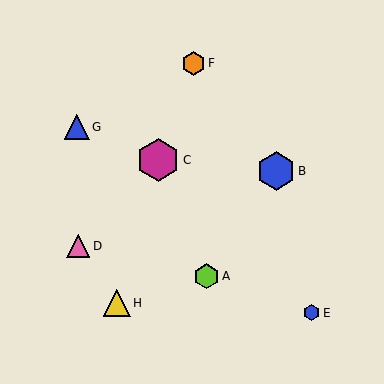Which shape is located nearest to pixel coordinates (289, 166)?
The blue hexagon (labeled B) at (276, 171) is nearest to that location.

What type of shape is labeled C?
Shape C is a magenta hexagon.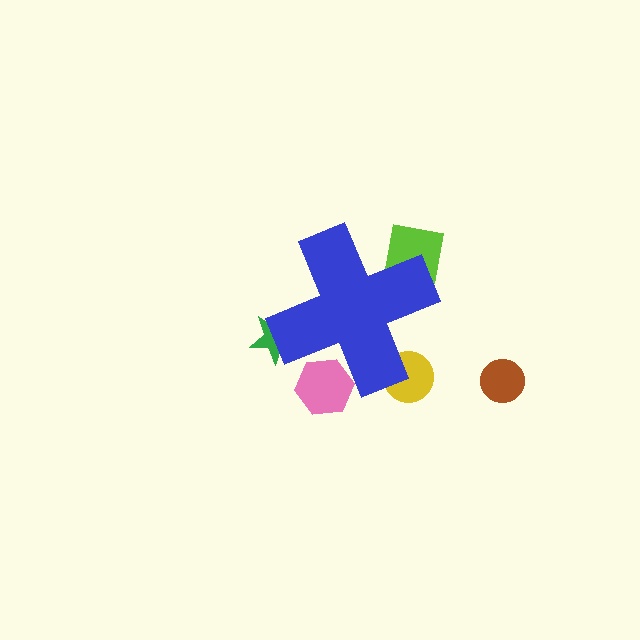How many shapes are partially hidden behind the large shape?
4 shapes are partially hidden.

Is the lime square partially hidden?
Yes, the lime square is partially hidden behind the blue cross.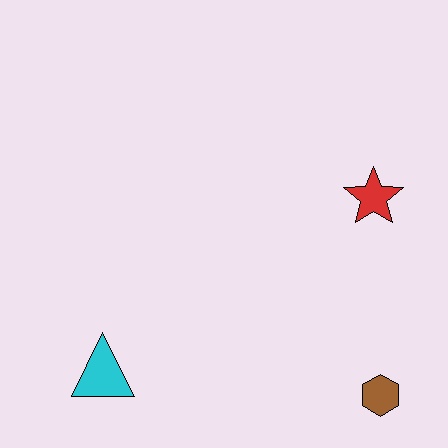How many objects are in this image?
There are 3 objects.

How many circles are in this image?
There are no circles.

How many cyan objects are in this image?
There is 1 cyan object.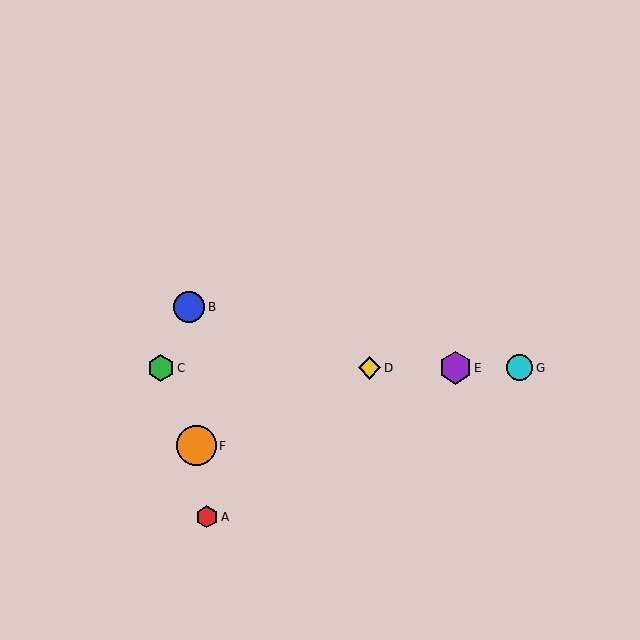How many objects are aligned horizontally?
4 objects (C, D, E, G) are aligned horizontally.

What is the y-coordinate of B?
Object B is at y≈307.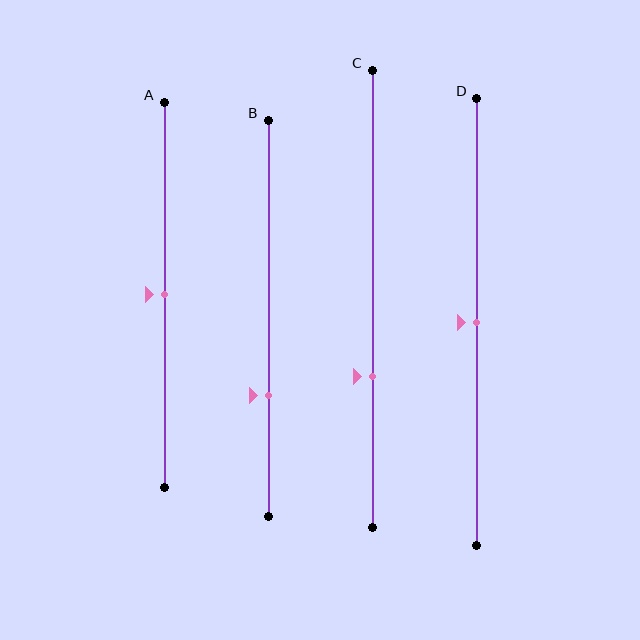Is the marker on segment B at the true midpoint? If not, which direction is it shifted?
No, the marker on segment B is shifted downward by about 20% of the segment length.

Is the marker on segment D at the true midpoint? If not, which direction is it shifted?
Yes, the marker on segment D is at the true midpoint.